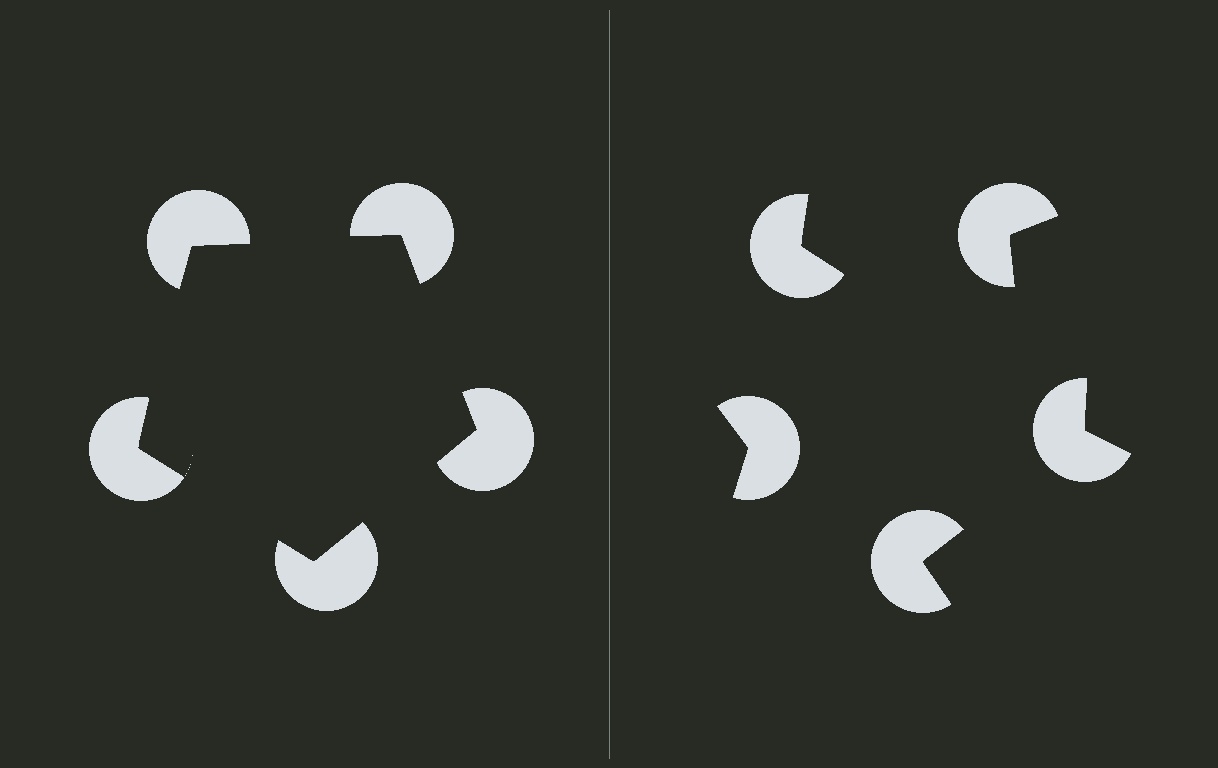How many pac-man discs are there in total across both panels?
10 — 5 on each side.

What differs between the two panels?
The pac-man discs are positioned identically on both sides; only the wedge orientations differ. On the left they align to a pentagon; on the right they are misaligned.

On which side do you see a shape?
An illusory pentagon appears on the left side. On the right side the wedge cuts are rotated, so no coherent shape forms.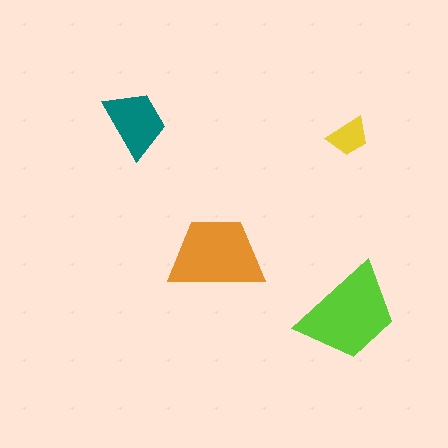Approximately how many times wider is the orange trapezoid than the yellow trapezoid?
About 2.5 times wider.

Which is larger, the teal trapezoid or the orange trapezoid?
The orange one.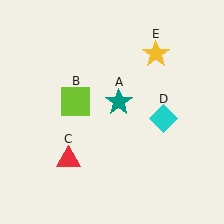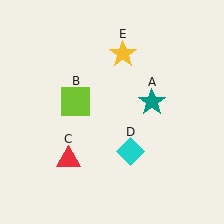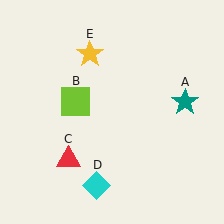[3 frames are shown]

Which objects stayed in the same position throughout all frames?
Lime square (object B) and red triangle (object C) remained stationary.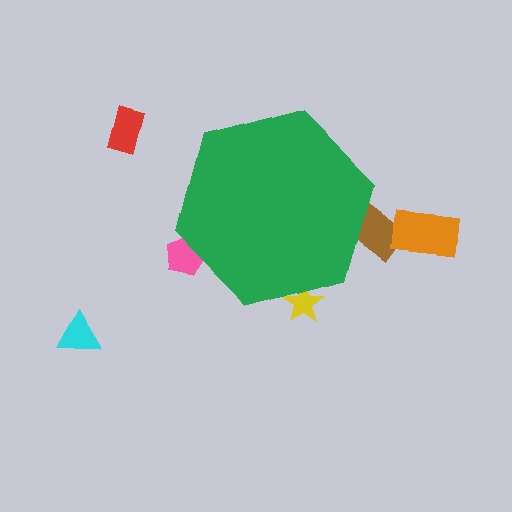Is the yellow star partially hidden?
Yes, the yellow star is partially hidden behind the green hexagon.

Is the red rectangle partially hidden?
No, the red rectangle is fully visible.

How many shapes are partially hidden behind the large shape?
3 shapes are partially hidden.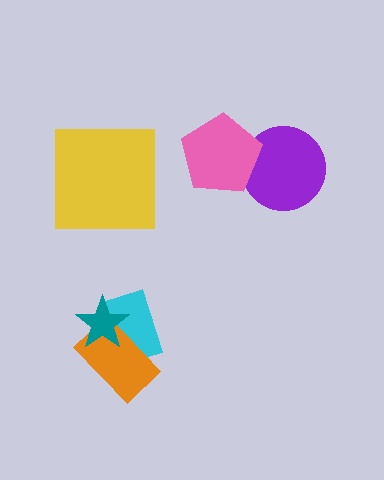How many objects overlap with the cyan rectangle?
2 objects overlap with the cyan rectangle.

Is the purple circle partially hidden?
Yes, it is partially covered by another shape.